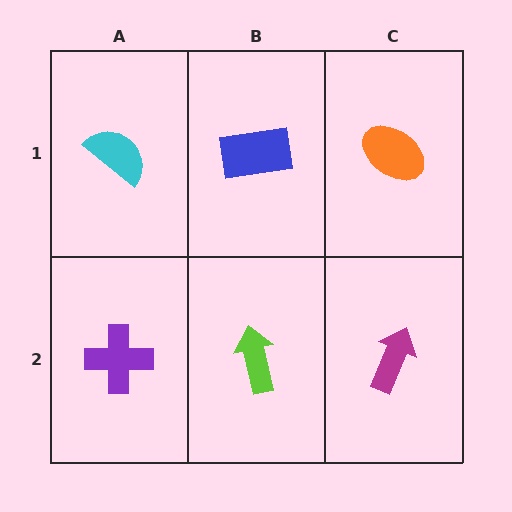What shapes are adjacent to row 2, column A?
A cyan semicircle (row 1, column A), a lime arrow (row 2, column B).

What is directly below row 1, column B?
A lime arrow.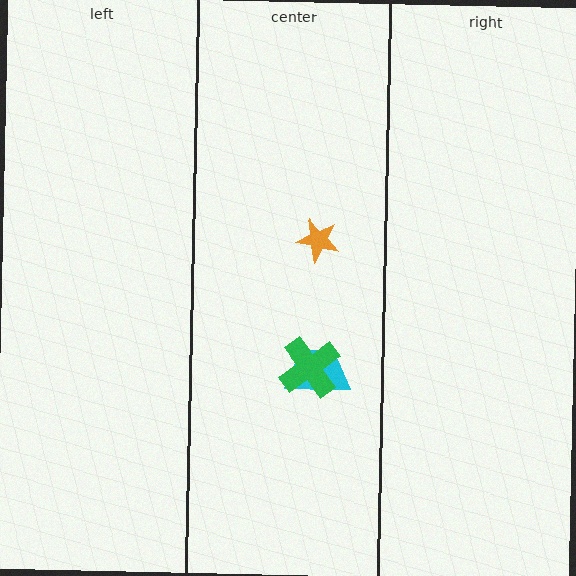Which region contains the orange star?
The center region.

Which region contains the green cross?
The center region.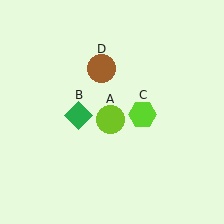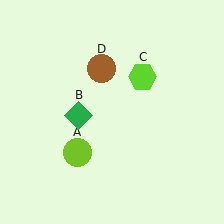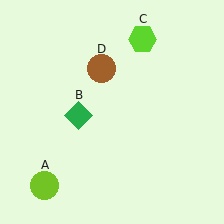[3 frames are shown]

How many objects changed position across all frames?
2 objects changed position: lime circle (object A), lime hexagon (object C).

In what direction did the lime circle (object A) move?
The lime circle (object A) moved down and to the left.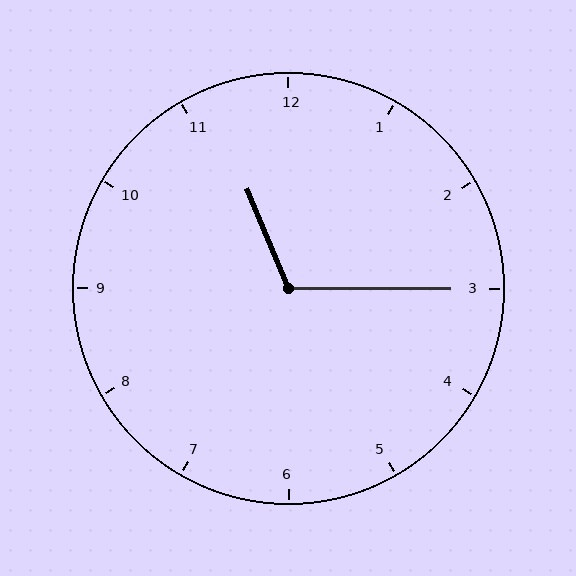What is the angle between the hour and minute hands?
Approximately 112 degrees.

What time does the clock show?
11:15.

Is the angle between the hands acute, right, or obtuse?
It is obtuse.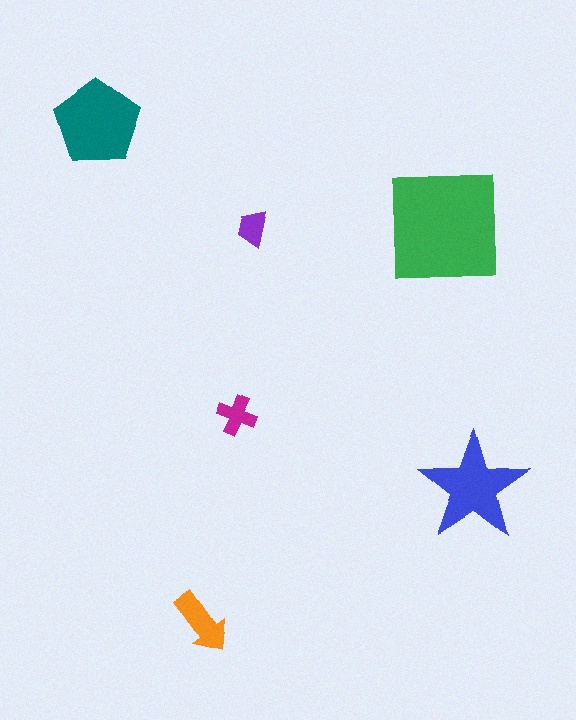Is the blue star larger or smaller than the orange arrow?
Larger.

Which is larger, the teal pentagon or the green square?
The green square.